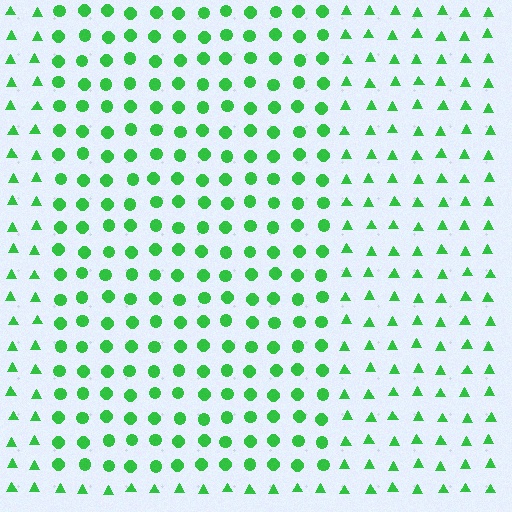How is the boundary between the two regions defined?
The boundary is defined by a change in element shape: circles inside vs. triangles outside. All elements share the same color and spacing.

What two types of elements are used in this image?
The image uses circles inside the rectangle region and triangles outside it.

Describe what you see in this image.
The image is filled with small green elements arranged in a uniform grid. A rectangle-shaped region contains circles, while the surrounding area contains triangles. The boundary is defined purely by the change in element shape.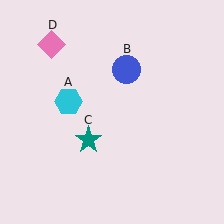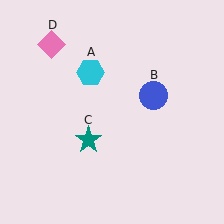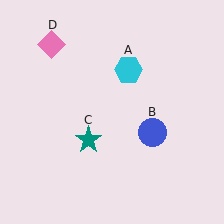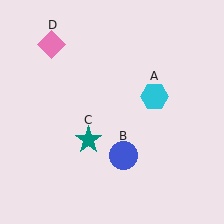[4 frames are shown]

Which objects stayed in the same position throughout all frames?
Teal star (object C) and pink diamond (object D) remained stationary.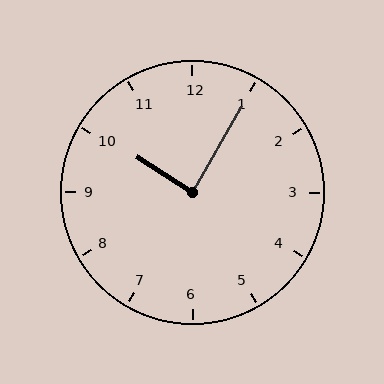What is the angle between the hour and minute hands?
Approximately 88 degrees.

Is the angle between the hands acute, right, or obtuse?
It is right.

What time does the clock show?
10:05.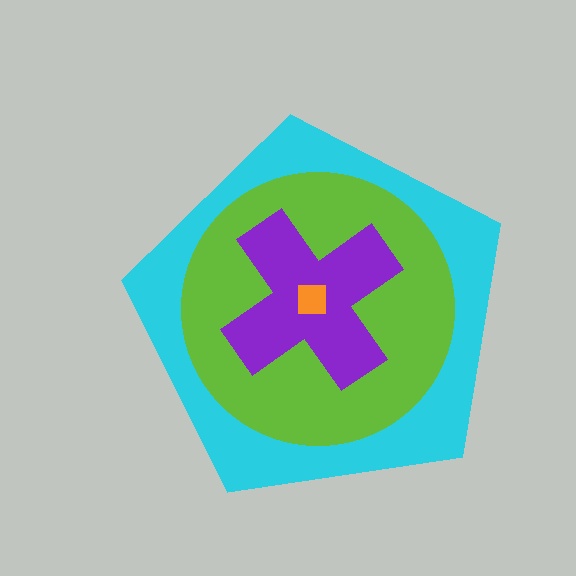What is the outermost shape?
The cyan pentagon.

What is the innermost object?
The orange square.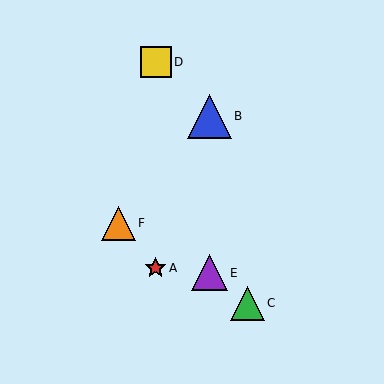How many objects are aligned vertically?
2 objects (A, D) are aligned vertically.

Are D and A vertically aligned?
Yes, both are at x≈156.